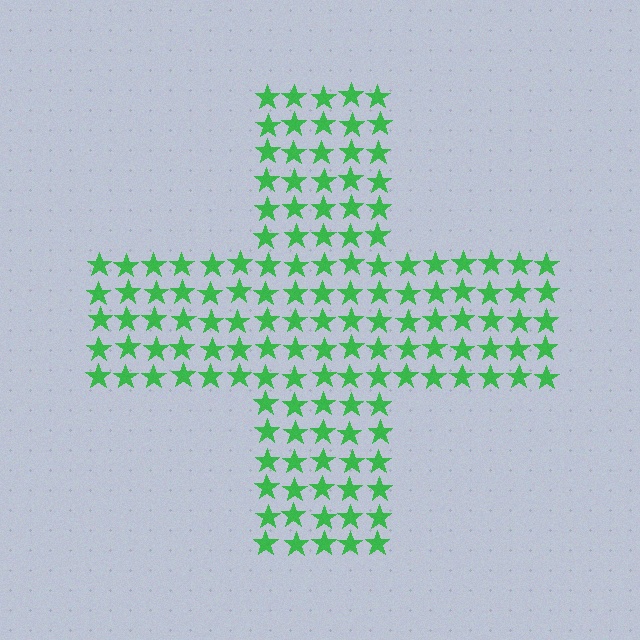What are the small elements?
The small elements are stars.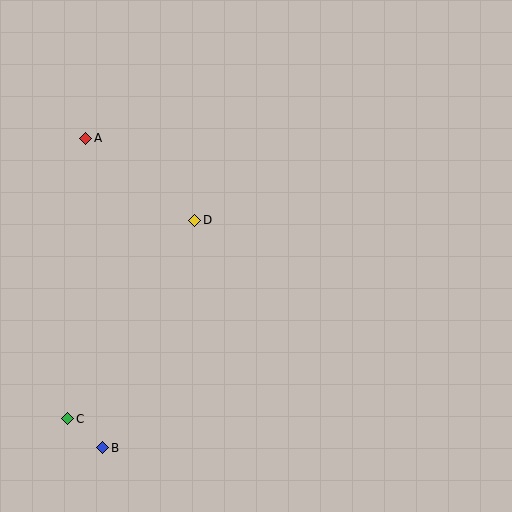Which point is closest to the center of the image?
Point D at (195, 220) is closest to the center.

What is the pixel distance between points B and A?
The distance between B and A is 310 pixels.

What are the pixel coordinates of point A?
Point A is at (85, 138).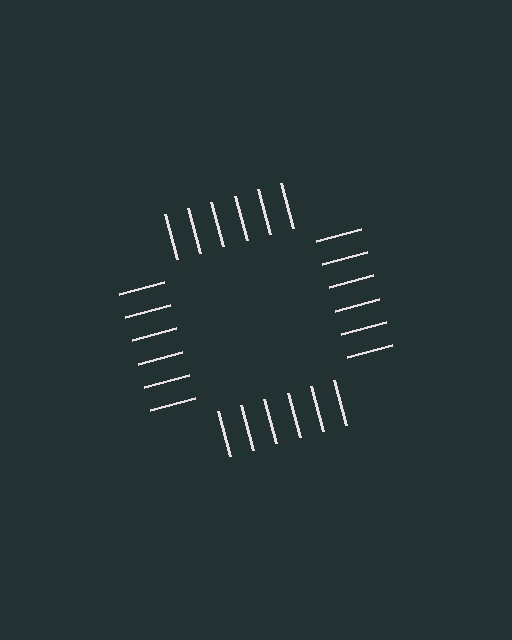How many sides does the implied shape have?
4 sides — the line-ends trace a square.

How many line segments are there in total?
24 — 6 along each of the 4 edges.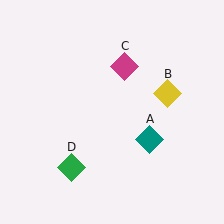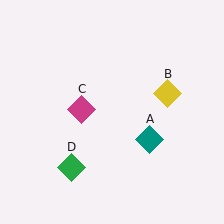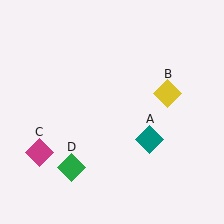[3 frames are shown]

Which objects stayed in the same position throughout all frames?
Teal diamond (object A) and yellow diamond (object B) and green diamond (object D) remained stationary.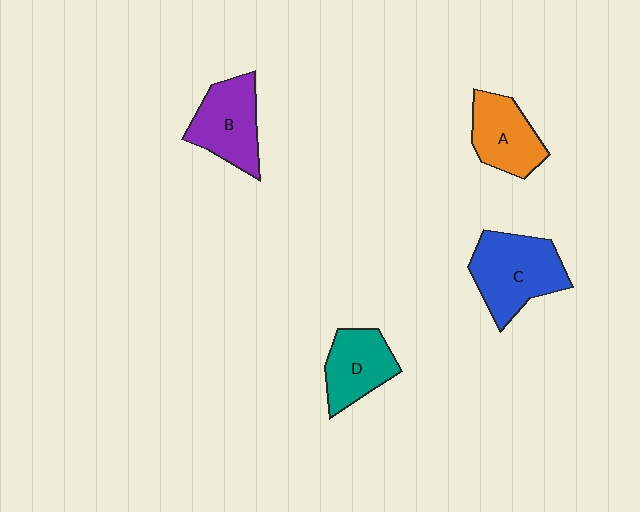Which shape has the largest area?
Shape C (blue).